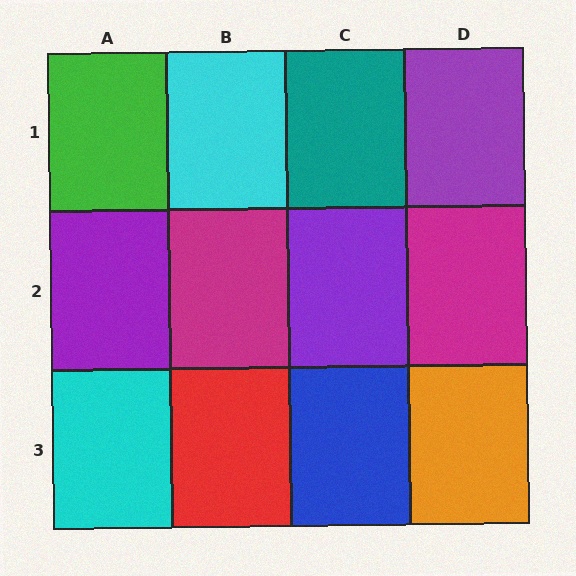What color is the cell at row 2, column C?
Purple.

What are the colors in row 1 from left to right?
Green, cyan, teal, purple.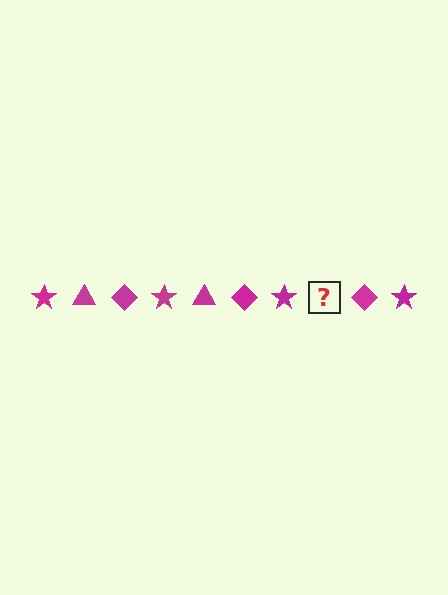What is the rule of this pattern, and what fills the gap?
The rule is that the pattern cycles through star, triangle, diamond shapes in magenta. The gap should be filled with a magenta triangle.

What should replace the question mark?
The question mark should be replaced with a magenta triangle.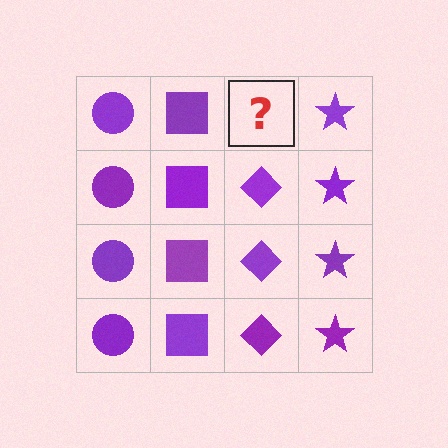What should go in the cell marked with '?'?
The missing cell should contain a purple diamond.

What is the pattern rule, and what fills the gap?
The rule is that each column has a consistent shape. The gap should be filled with a purple diamond.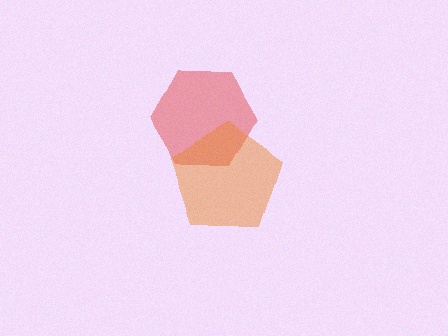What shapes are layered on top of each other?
The layered shapes are: a red hexagon, an orange pentagon.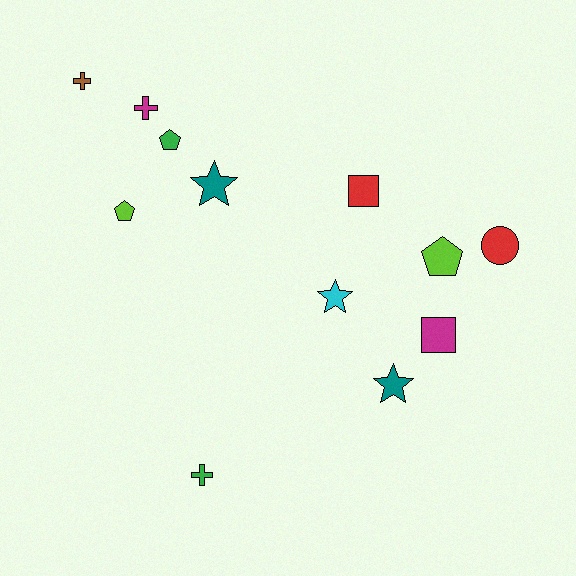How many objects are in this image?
There are 12 objects.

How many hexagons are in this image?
There are no hexagons.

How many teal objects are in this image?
There are 2 teal objects.